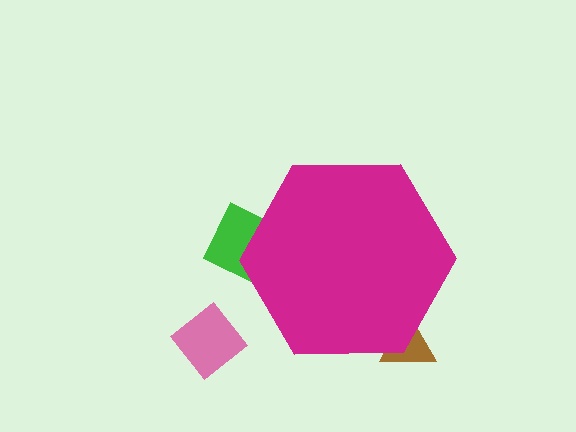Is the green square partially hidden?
Yes, the green square is partially hidden behind the magenta hexagon.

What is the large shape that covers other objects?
A magenta hexagon.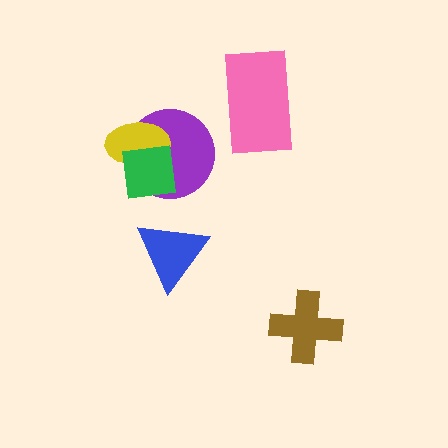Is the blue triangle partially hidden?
No, no other shape covers it.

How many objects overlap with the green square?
2 objects overlap with the green square.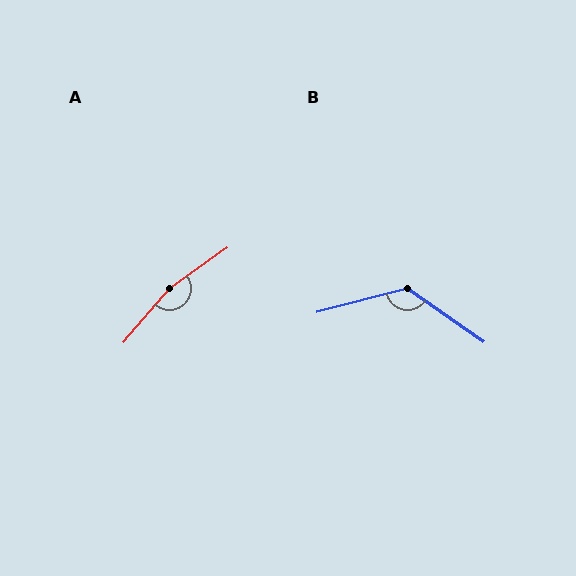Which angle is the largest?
A, at approximately 166 degrees.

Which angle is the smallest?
B, at approximately 131 degrees.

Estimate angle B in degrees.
Approximately 131 degrees.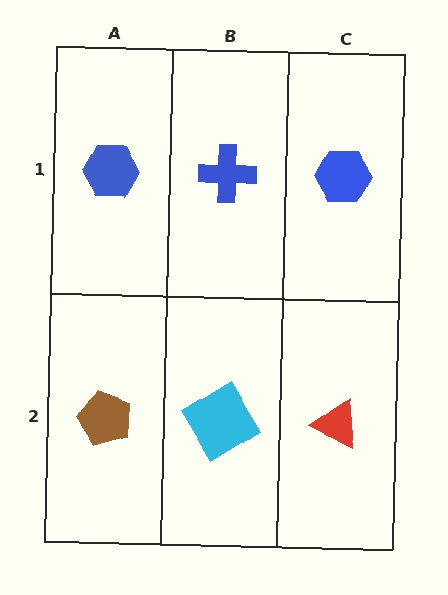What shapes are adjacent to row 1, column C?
A red triangle (row 2, column C), a blue cross (row 1, column B).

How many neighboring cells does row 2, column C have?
2.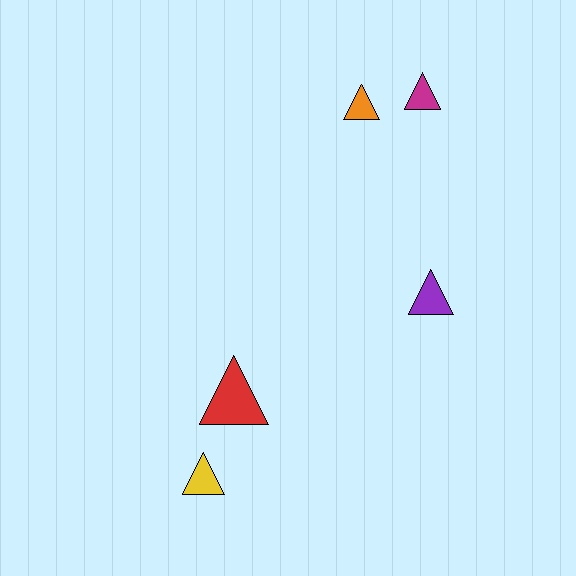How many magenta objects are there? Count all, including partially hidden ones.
There is 1 magenta object.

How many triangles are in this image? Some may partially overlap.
There are 5 triangles.